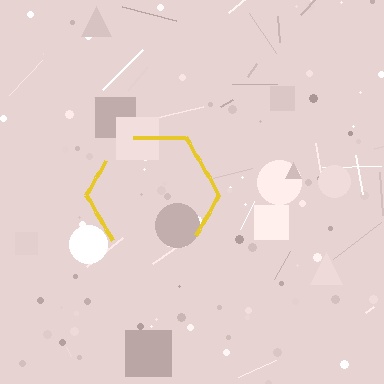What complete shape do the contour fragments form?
The contour fragments form a hexagon.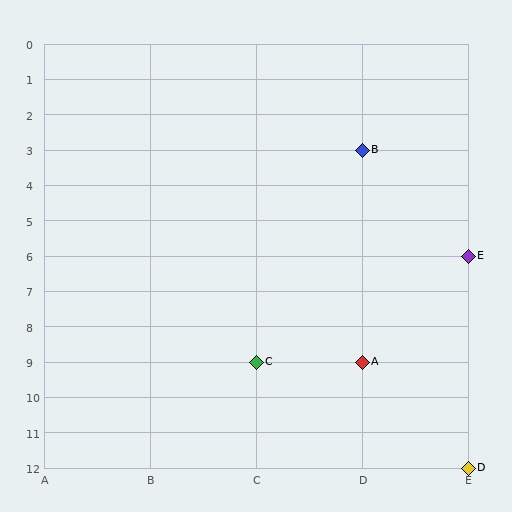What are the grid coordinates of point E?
Point E is at grid coordinates (E, 6).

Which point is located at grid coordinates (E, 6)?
Point E is at (E, 6).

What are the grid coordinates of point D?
Point D is at grid coordinates (E, 12).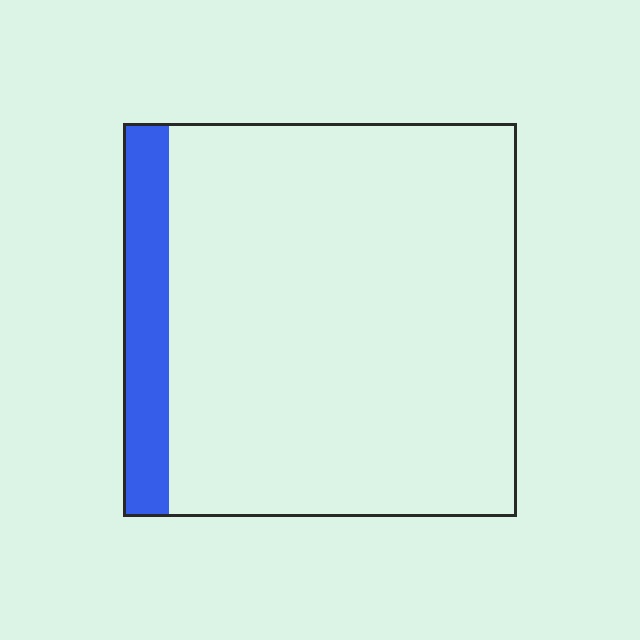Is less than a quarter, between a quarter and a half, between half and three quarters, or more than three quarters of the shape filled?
Less than a quarter.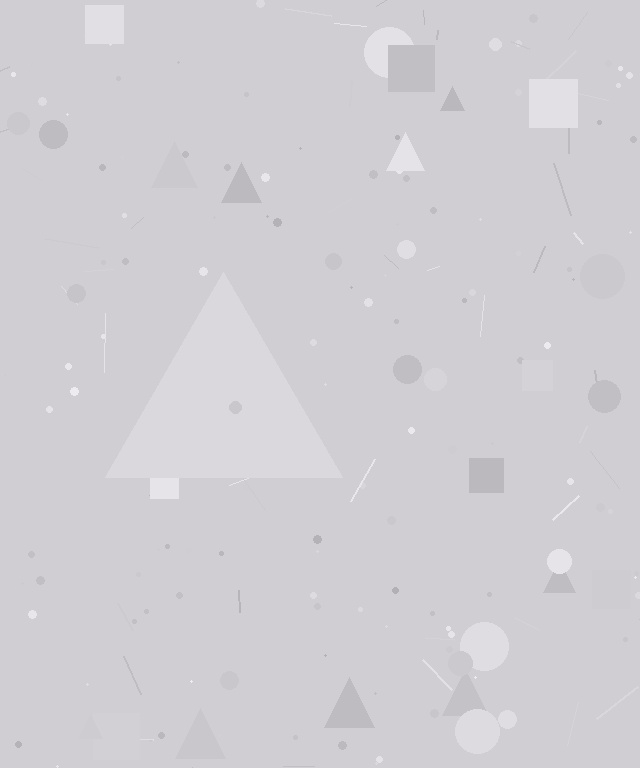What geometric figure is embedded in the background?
A triangle is embedded in the background.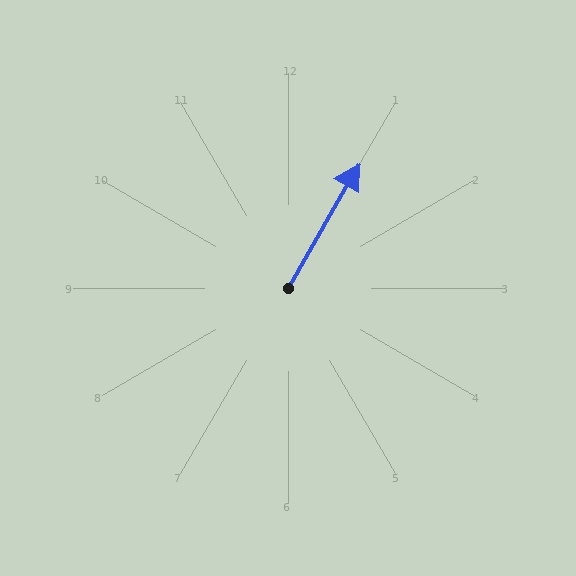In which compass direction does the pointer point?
Northeast.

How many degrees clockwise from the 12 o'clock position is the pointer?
Approximately 30 degrees.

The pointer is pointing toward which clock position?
Roughly 1 o'clock.